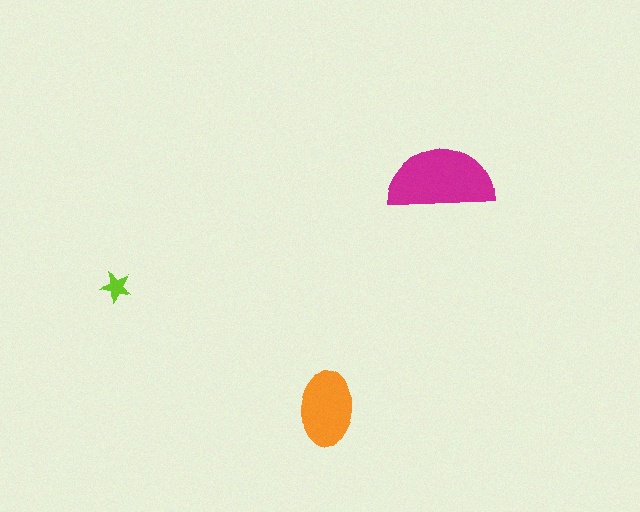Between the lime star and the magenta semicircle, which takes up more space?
The magenta semicircle.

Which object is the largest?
The magenta semicircle.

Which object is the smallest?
The lime star.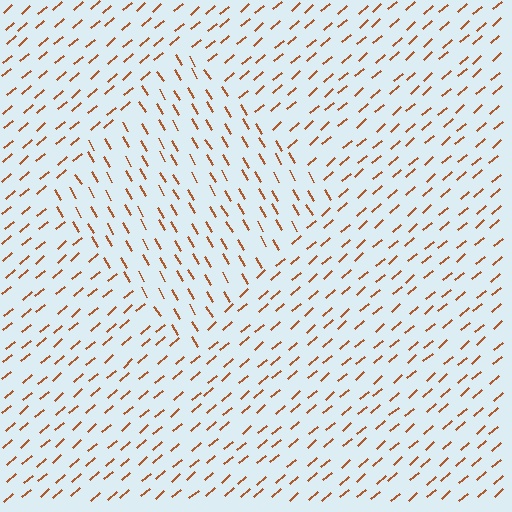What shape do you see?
I see a diamond.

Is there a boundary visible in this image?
Yes, there is a texture boundary formed by a change in line orientation.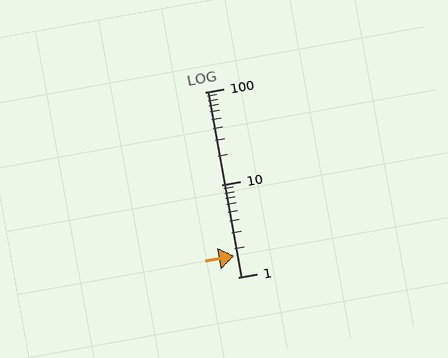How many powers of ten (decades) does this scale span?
The scale spans 2 decades, from 1 to 100.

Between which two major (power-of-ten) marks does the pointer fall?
The pointer is between 1 and 10.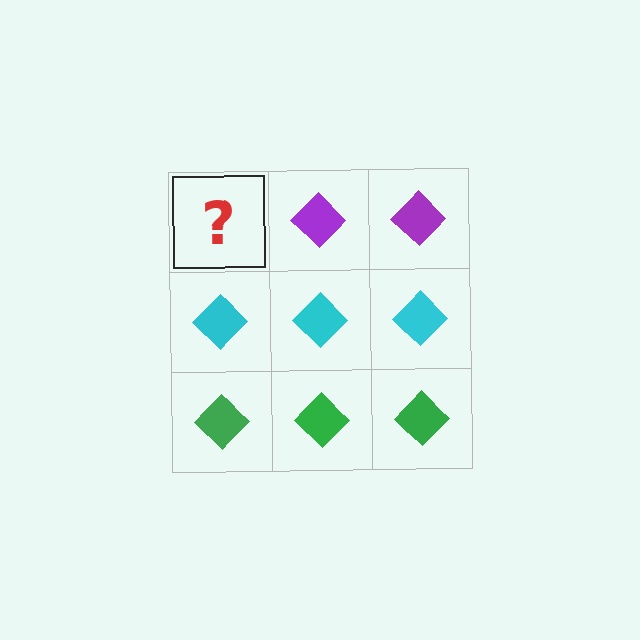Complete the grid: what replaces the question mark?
The question mark should be replaced with a purple diamond.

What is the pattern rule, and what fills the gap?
The rule is that each row has a consistent color. The gap should be filled with a purple diamond.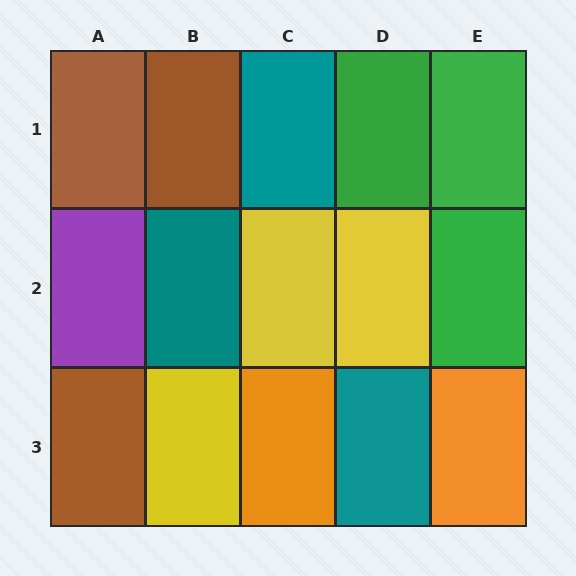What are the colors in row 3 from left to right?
Brown, yellow, orange, teal, orange.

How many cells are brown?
3 cells are brown.